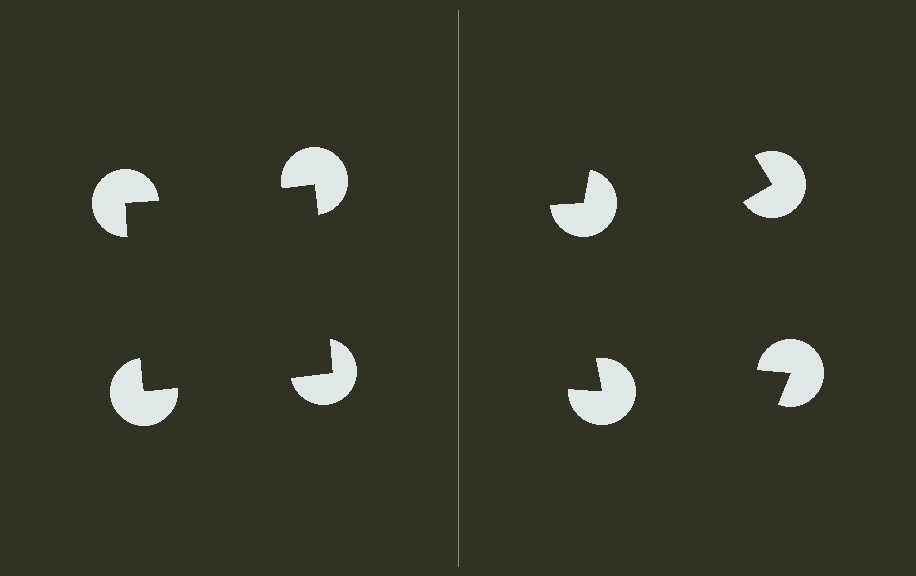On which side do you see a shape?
An illusory square appears on the left side. On the right side the wedge cuts are rotated, so no coherent shape forms.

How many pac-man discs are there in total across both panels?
8 — 4 on each side.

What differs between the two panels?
The pac-man discs are positioned identically on both sides; only the wedge orientations differ. On the left they align to a square; on the right they are misaligned.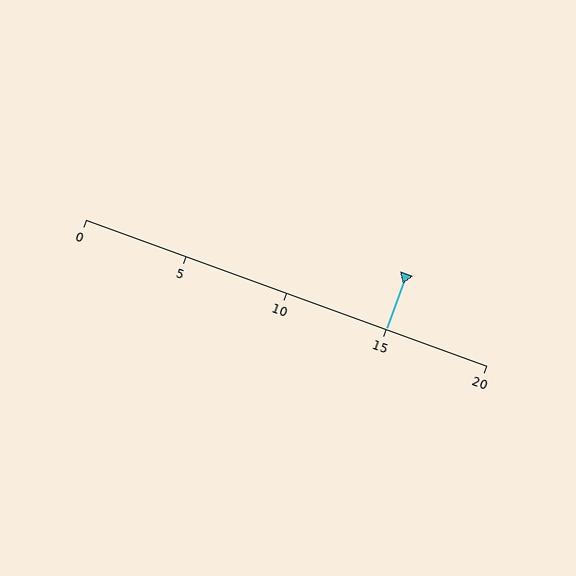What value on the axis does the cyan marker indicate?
The marker indicates approximately 15.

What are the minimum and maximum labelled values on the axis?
The axis runs from 0 to 20.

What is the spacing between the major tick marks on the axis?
The major ticks are spaced 5 apart.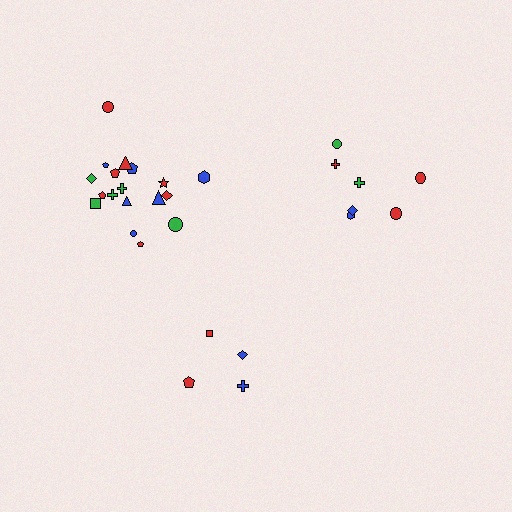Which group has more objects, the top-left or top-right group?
The top-left group.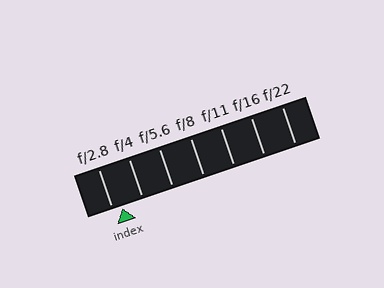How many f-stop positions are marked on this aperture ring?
There are 7 f-stop positions marked.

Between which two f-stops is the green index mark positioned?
The index mark is between f/2.8 and f/4.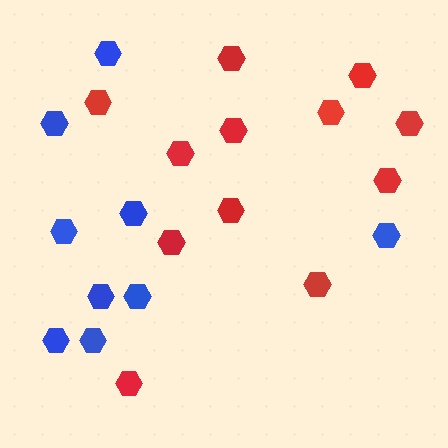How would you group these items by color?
There are 2 groups: one group of red hexagons (12) and one group of blue hexagons (9).